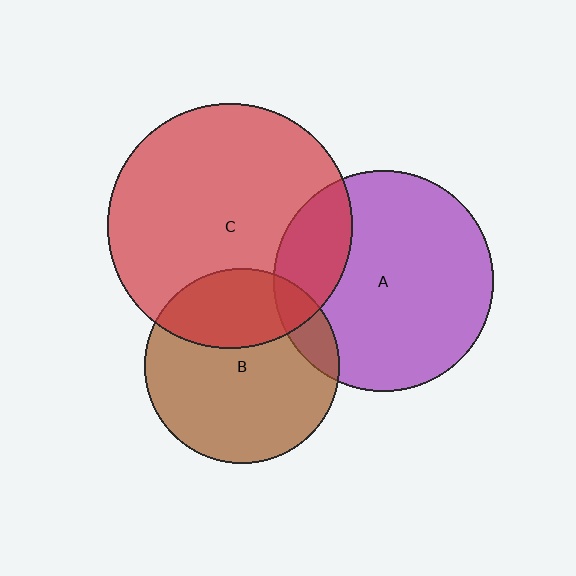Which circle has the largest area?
Circle C (red).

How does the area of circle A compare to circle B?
Approximately 1.3 times.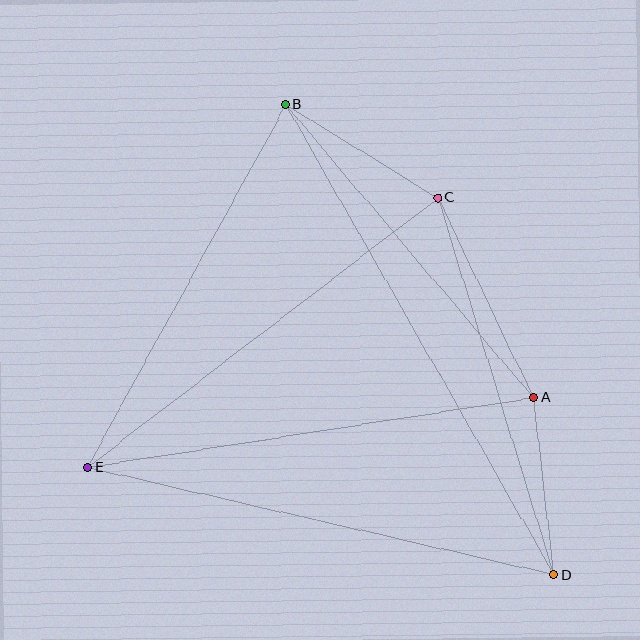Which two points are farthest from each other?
Points B and D are farthest from each other.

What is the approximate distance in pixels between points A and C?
The distance between A and C is approximately 221 pixels.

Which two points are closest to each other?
Points A and D are closest to each other.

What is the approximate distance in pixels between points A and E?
The distance between A and E is approximately 451 pixels.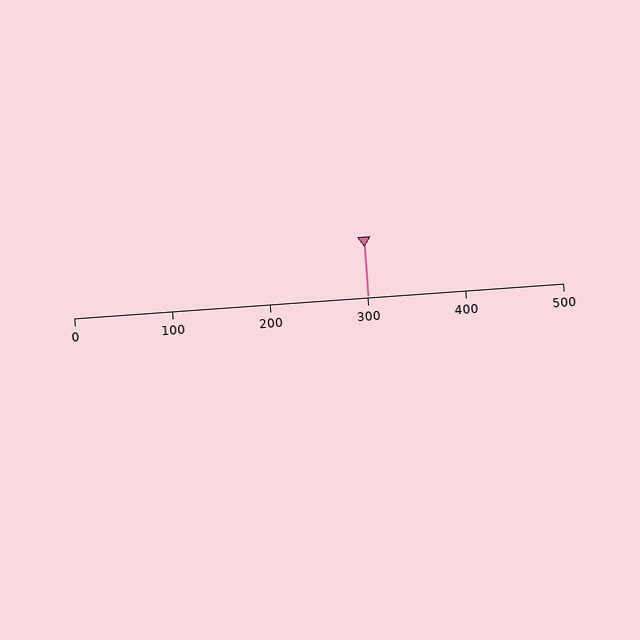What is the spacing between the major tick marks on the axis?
The major ticks are spaced 100 apart.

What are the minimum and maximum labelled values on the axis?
The axis runs from 0 to 500.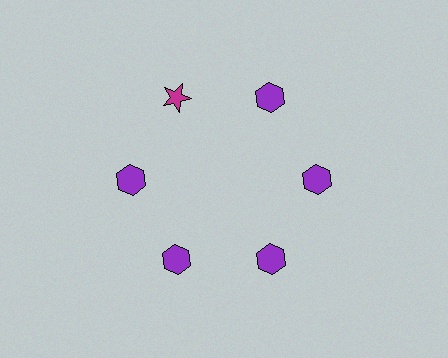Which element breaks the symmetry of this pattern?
The magenta star at roughly the 11 o'clock position breaks the symmetry. All other shapes are purple hexagons.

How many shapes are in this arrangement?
There are 6 shapes arranged in a ring pattern.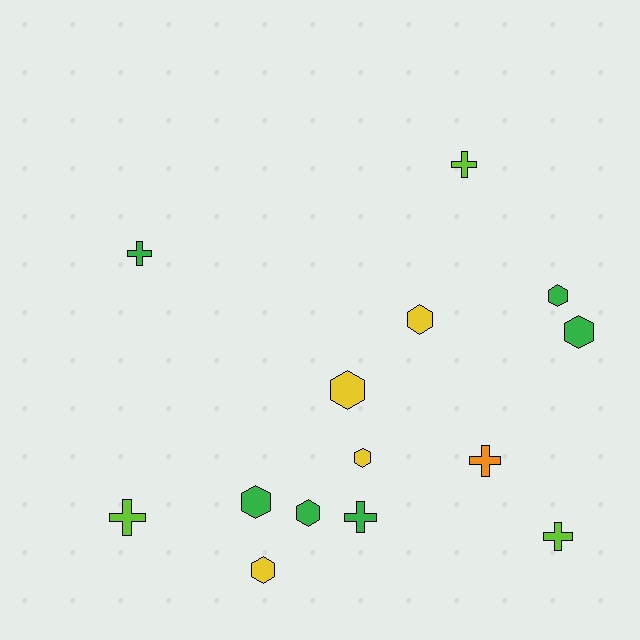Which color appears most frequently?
Green, with 6 objects.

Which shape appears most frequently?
Hexagon, with 8 objects.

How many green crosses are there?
There are 2 green crosses.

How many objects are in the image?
There are 14 objects.